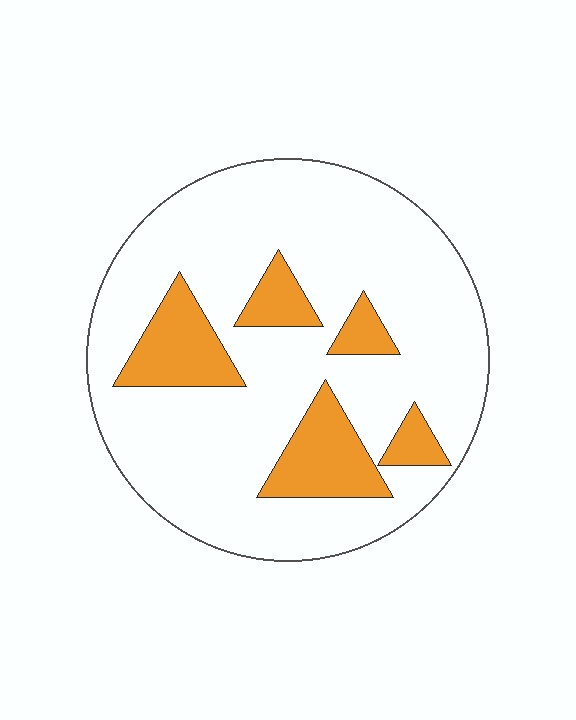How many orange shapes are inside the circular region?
5.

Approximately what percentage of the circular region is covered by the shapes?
Approximately 20%.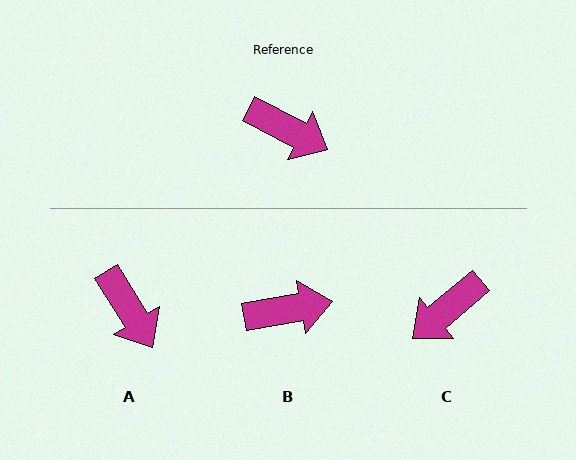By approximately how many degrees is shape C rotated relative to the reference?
Approximately 112 degrees clockwise.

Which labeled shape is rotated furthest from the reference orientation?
C, about 112 degrees away.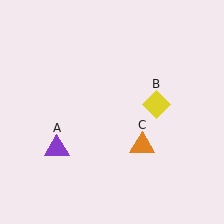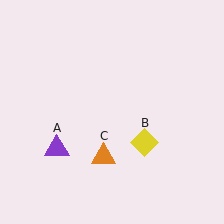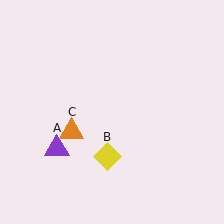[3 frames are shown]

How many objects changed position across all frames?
2 objects changed position: yellow diamond (object B), orange triangle (object C).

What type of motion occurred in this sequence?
The yellow diamond (object B), orange triangle (object C) rotated clockwise around the center of the scene.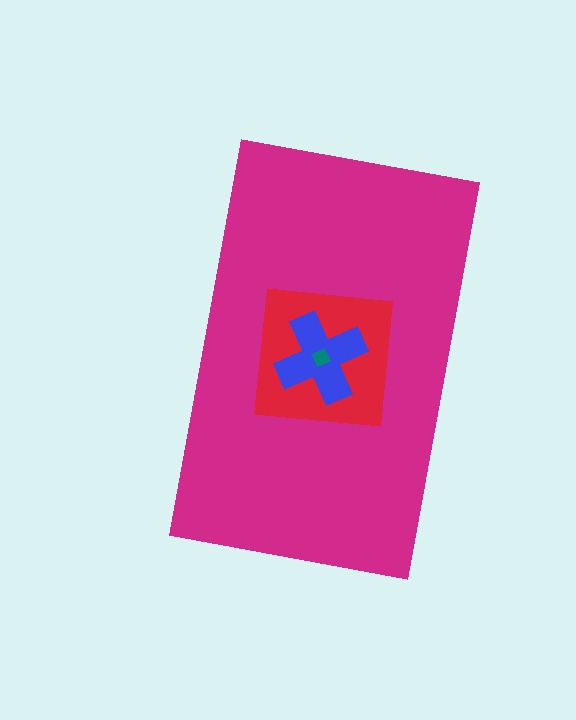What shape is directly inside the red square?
The blue cross.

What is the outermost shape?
The magenta rectangle.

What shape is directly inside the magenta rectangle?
The red square.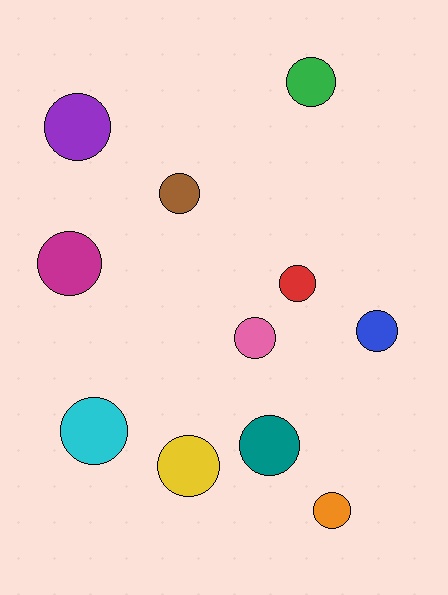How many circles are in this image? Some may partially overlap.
There are 11 circles.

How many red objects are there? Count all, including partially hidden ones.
There is 1 red object.